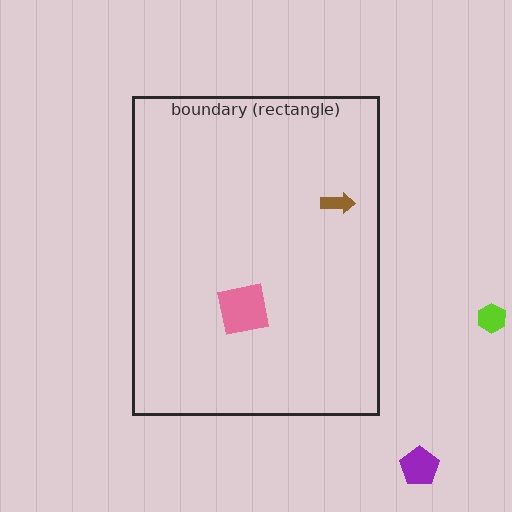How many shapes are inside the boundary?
2 inside, 2 outside.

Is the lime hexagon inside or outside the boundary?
Outside.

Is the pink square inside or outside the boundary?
Inside.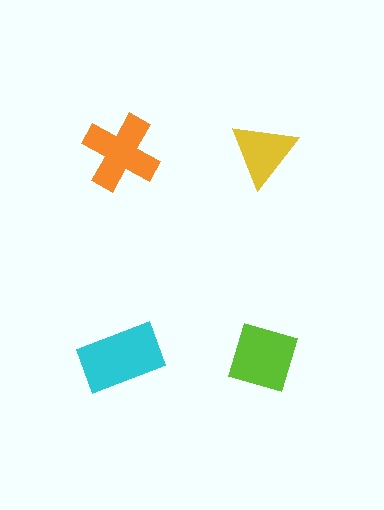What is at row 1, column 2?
A yellow triangle.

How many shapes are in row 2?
2 shapes.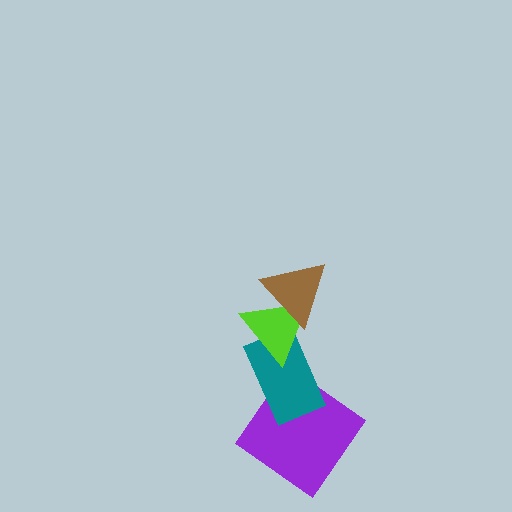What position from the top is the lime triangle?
The lime triangle is 2nd from the top.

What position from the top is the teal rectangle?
The teal rectangle is 3rd from the top.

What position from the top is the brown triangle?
The brown triangle is 1st from the top.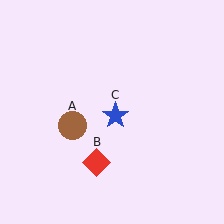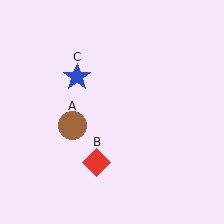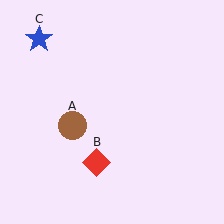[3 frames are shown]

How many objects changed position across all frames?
1 object changed position: blue star (object C).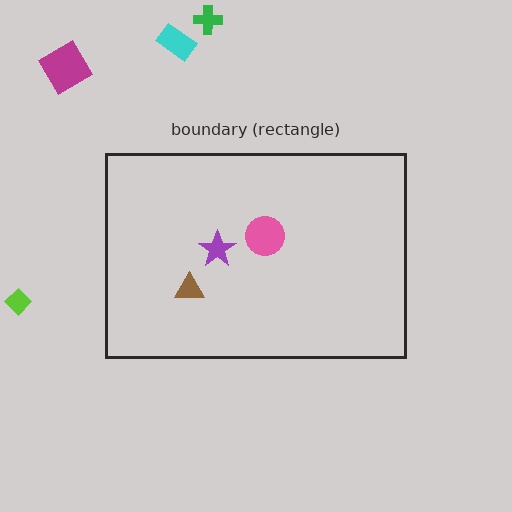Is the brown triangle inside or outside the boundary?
Inside.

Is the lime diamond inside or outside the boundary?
Outside.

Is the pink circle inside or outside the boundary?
Inside.